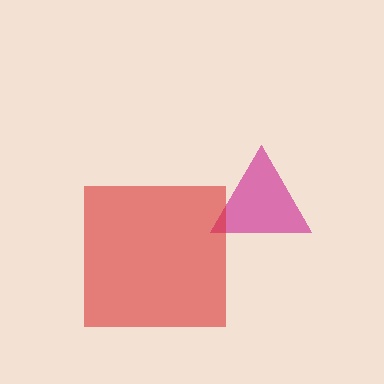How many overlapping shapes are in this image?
There are 2 overlapping shapes in the image.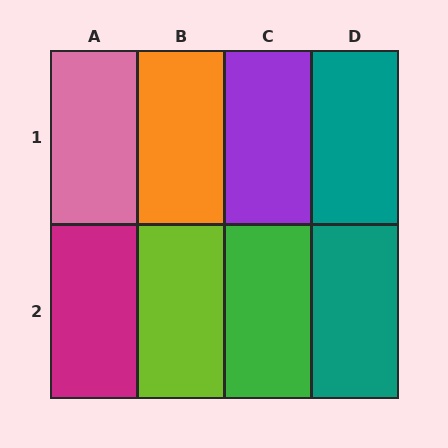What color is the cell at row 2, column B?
Lime.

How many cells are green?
1 cell is green.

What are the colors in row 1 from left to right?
Pink, orange, purple, teal.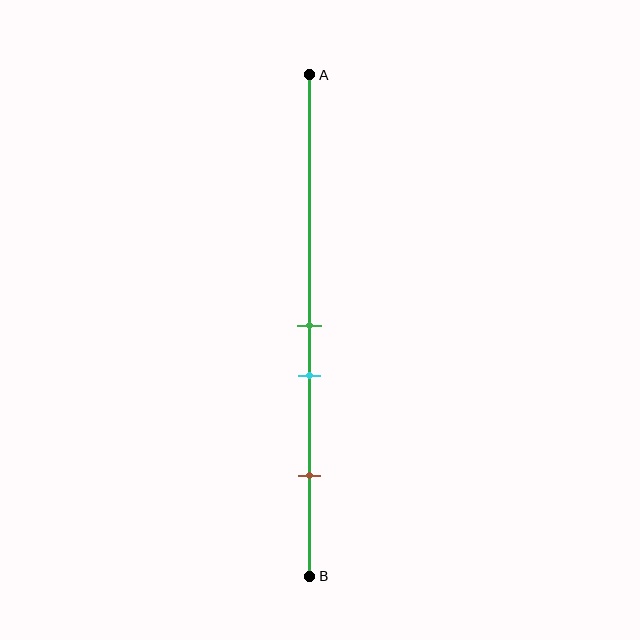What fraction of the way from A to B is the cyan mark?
The cyan mark is approximately 60% (0.6) of the way from A to B.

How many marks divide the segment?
There are 3 marks dividing the segment.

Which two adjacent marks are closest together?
The green and cyan marks are the closest adjacent pair.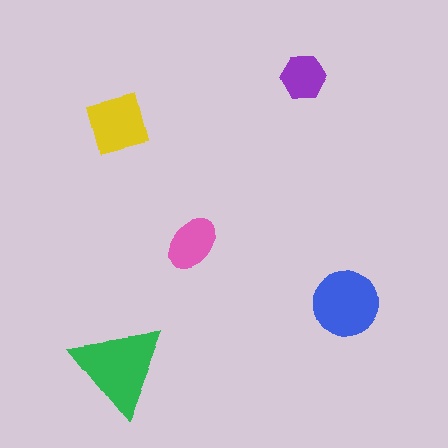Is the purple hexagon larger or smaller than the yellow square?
Smaller.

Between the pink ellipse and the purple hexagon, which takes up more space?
The pink ellipse.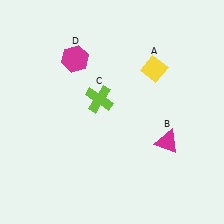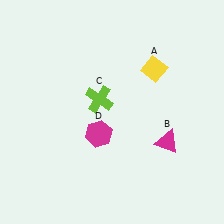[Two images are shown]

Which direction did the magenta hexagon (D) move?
The magenta hexagon (D) moved down.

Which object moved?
The magenta hexagon (D) moved down.